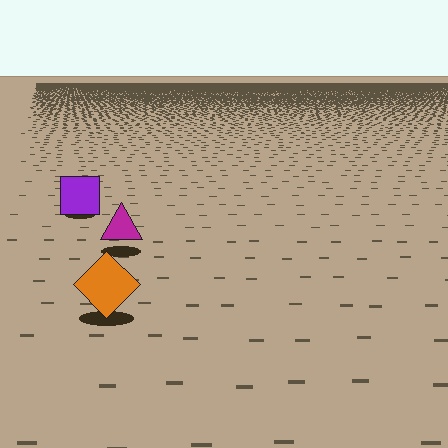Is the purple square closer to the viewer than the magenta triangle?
No. The magenta triangle is closer — you can tell from the texture gradient: the ground texture is coarser near it.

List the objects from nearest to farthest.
From nearest to farthest: the orange diamond, the magenta triangle, the purple square.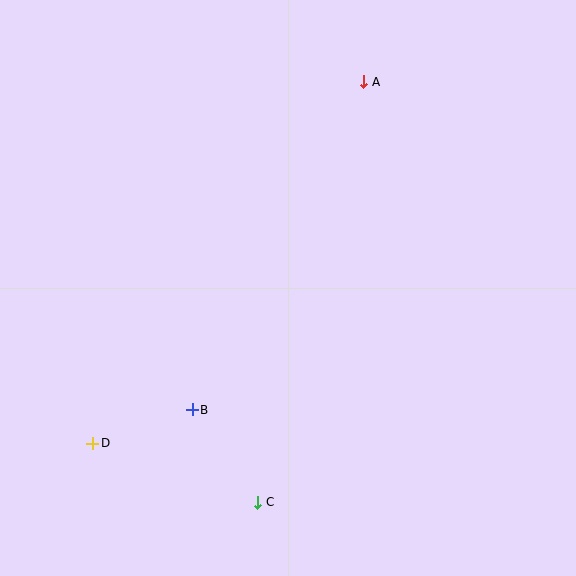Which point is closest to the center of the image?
Point B at (192, 410) is closest to the center.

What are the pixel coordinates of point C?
Point C is at (258, 502).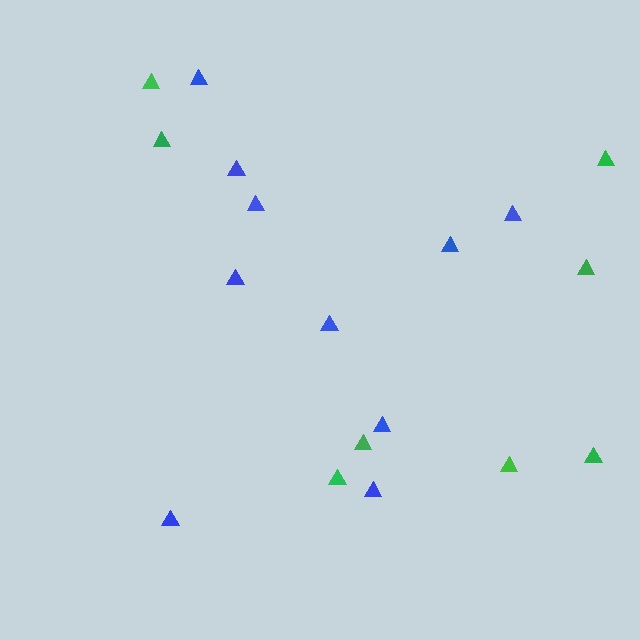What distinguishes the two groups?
There are 2 groups: one group of green triangles (8) and one group of blue triangles (10).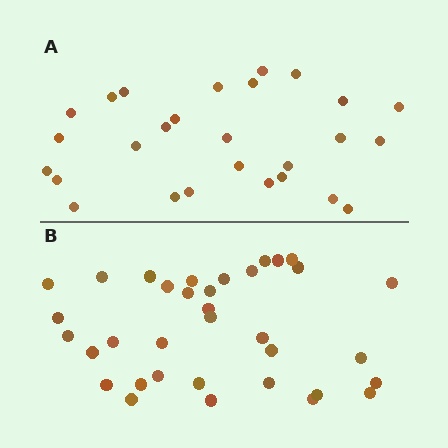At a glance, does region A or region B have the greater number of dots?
Region B (the bottom region) has more dots.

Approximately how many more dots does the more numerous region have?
Region B has roughly 8 or so more dots than region A.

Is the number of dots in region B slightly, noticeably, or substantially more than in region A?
Region B has noticeably more, but not dramatically so. The ratio is roughly 1.3 to 1.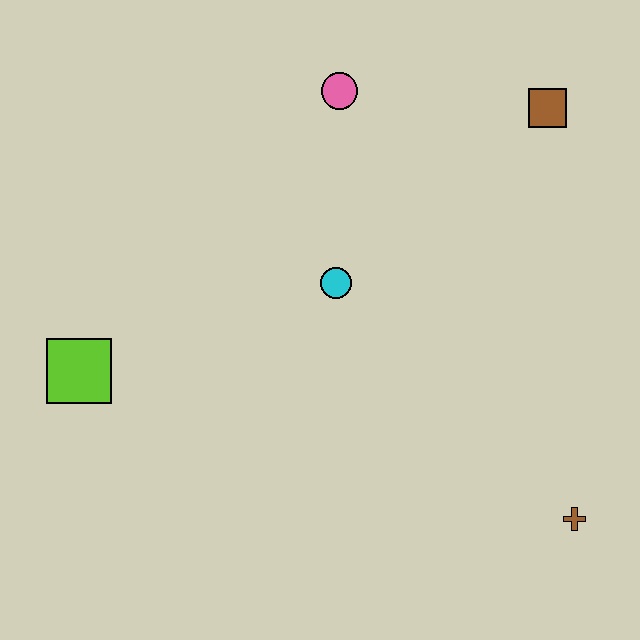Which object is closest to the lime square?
The cyan circle is closest to the lime square.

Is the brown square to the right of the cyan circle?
Yes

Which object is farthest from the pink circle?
The brown cross is farthest from the pink circle.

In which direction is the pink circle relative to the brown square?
The pink circle is to the left of the brown square.